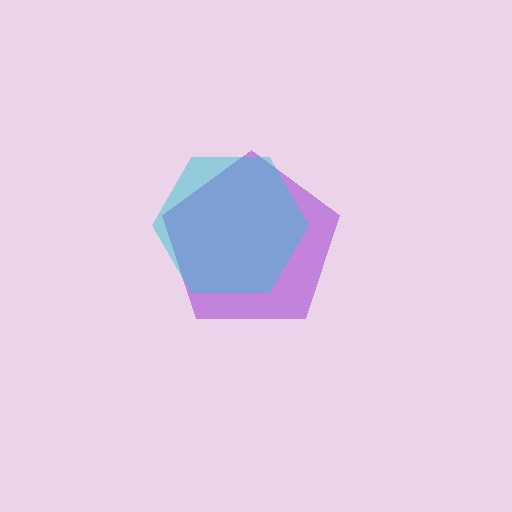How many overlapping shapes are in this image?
There are 2 overlapping shapes in the image.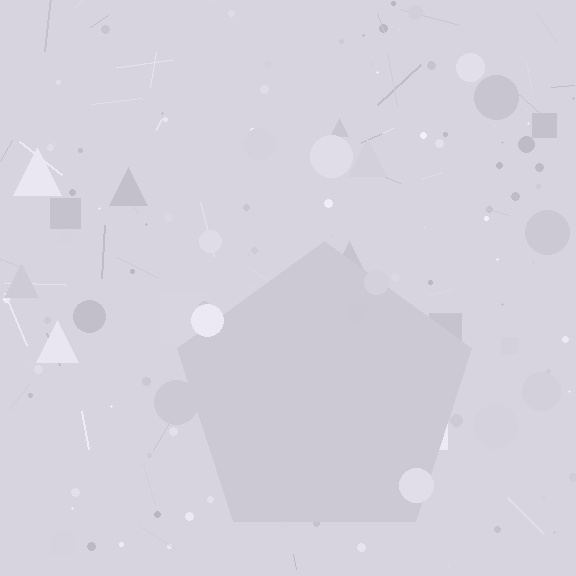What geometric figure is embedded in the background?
A pentagon is embedded in the background.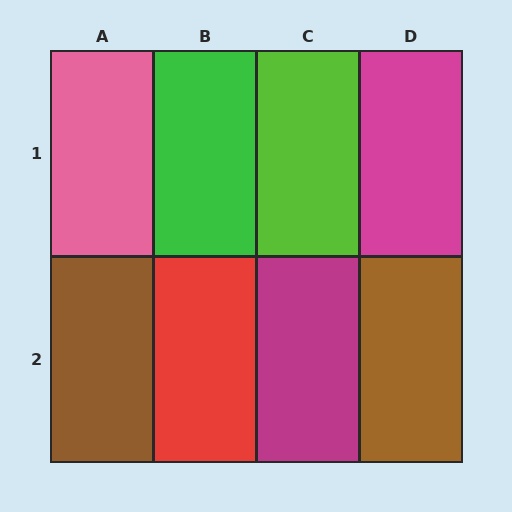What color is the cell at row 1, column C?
Lime.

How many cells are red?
1 cell is red.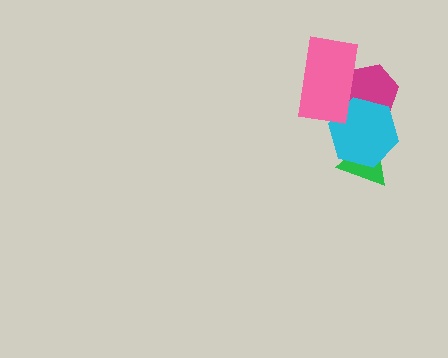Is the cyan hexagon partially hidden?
Yes, it is partially covered by another shape.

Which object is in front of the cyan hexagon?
The pink rectangle is in front of the cyan hexagon.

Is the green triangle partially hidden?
Yes, it is partially covered by another shape.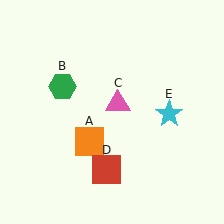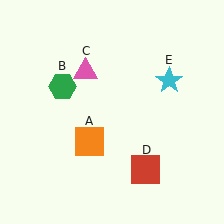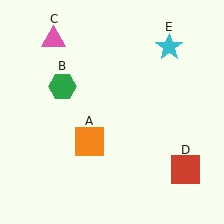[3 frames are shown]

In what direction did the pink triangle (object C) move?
The pink triangle (object C) moved up and to the left.